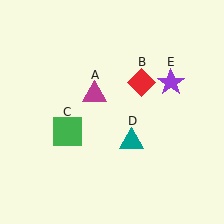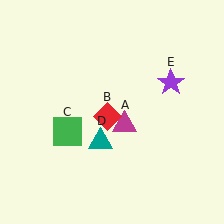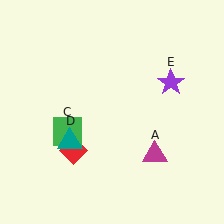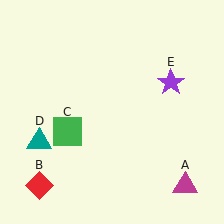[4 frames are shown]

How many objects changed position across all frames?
3 objects changed position: magenta triangle (object A), red diamond (object B), teal triangle (object D).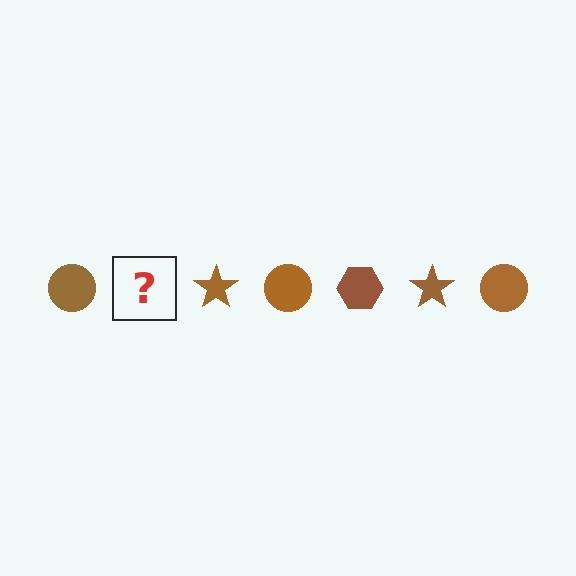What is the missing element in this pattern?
The missing element is a brown hexagon.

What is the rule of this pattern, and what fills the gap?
The rule is that the pattern cycles through circle, hexagon, star shapes in brown. The gap should be filled with a brown hexagon.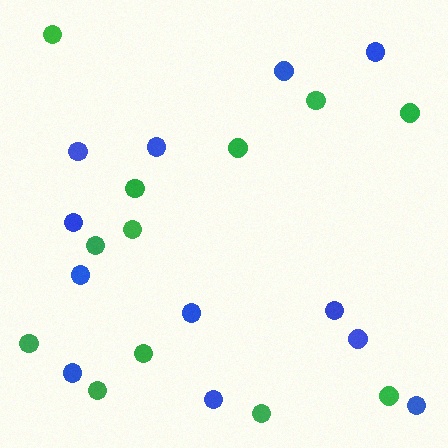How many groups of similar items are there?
There are 2 groups: one group of green circles (12) and one group of blue circles (12).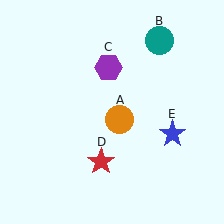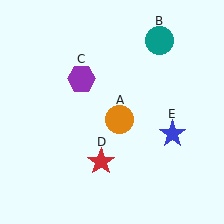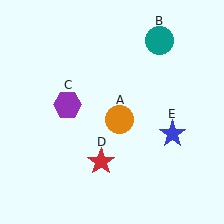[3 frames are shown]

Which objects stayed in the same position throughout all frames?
Orange circle (object A) and teal circle (object B) and red star (object D) and blue star (object E) remained stationary.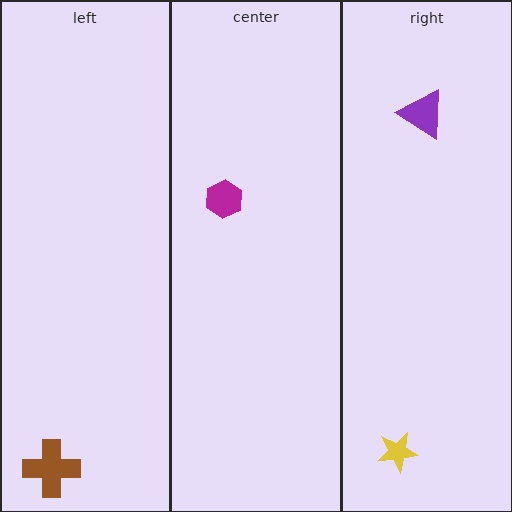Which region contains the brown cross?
The left region.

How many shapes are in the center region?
1.